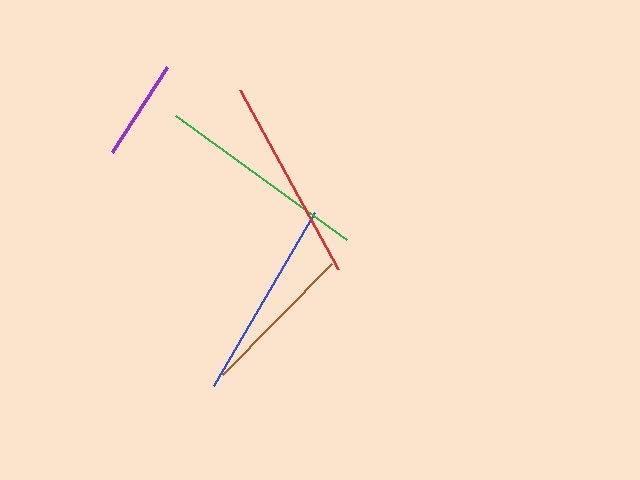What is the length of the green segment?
The green segment is approximately 212 pixels long.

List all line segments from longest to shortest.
From longest to shortest: green, red, blue, brown, purple.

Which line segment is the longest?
The green line is the longest at approximately 212 pixels.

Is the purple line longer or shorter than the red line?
The red line is longer than the purple line.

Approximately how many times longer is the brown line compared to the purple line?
The brown line is approximately 1.5 times the length of the purple line.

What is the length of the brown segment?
The brown segment is approximately 155 pixels long.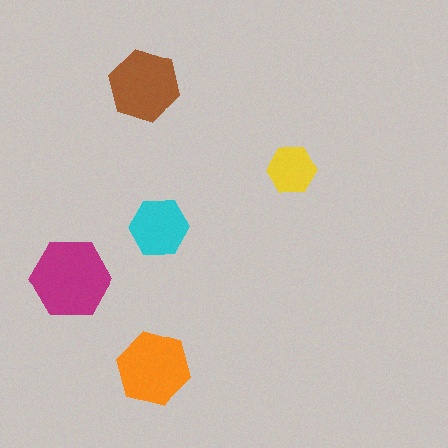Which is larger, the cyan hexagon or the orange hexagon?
The orange one.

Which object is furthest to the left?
The magenta hexagon is leftmost.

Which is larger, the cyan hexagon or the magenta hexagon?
The magenta one.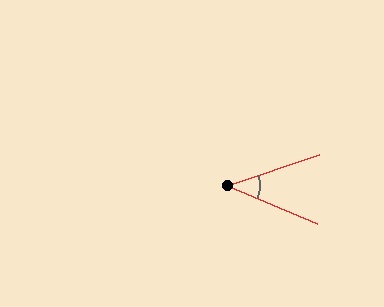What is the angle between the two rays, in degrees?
Approximately 41 degrees.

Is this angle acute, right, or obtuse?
It is acute.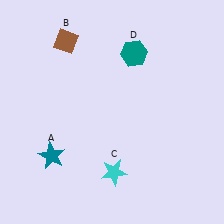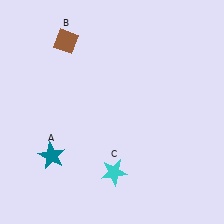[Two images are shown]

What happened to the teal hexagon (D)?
The teal hexagon (D) was removed in Image 2. It was in the top-right area of Image 1.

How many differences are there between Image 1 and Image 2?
There is 1 difference between the two images.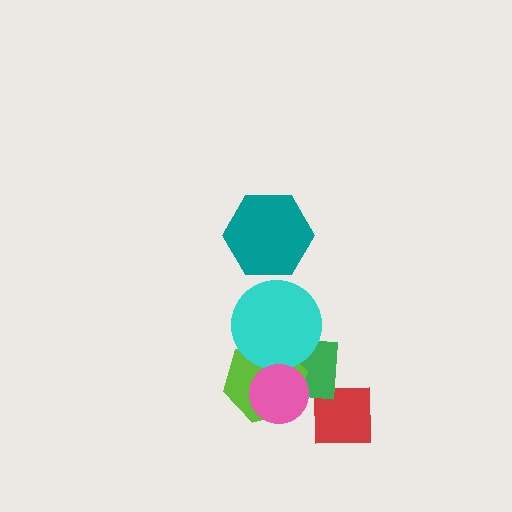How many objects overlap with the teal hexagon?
0 objects overlap with the teal hexagon.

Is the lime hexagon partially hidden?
Yes, it is partially covered by another shape.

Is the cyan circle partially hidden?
No, no other shape covers it.